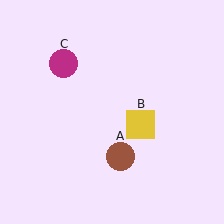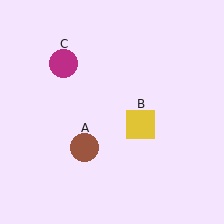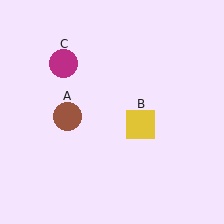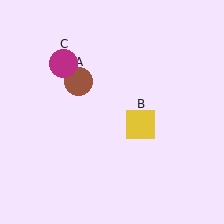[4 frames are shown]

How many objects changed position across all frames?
1 object changed position: brown circle (object A).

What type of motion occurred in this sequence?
The brown circle (object A) rotated clockwise around the center of the scene.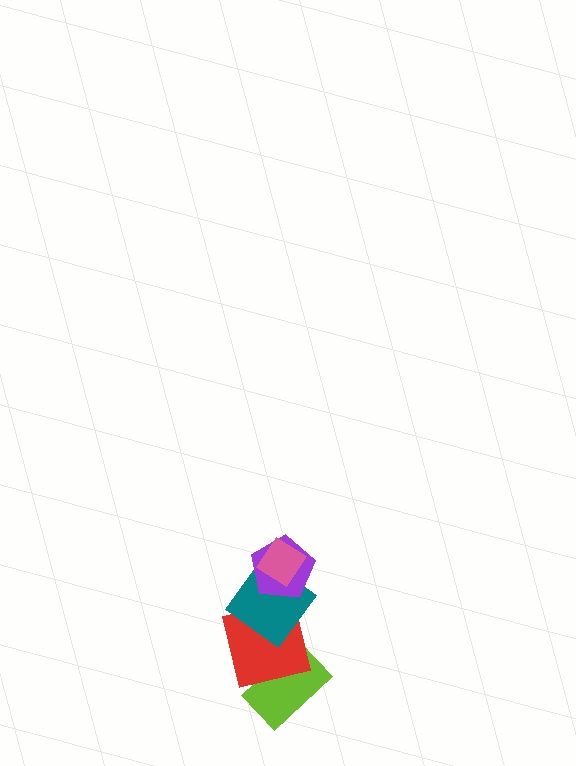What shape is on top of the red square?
The teal diamond is on top of the red square.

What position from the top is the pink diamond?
The pink diamond is 1st from the top.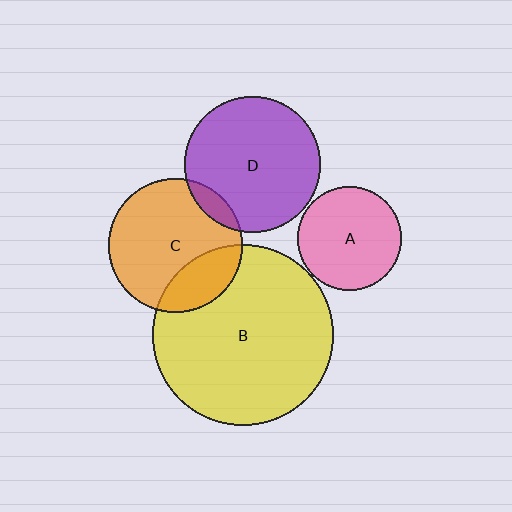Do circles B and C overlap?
Yes.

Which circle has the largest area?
Circle B (yellow).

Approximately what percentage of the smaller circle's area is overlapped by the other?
Approximately 25%.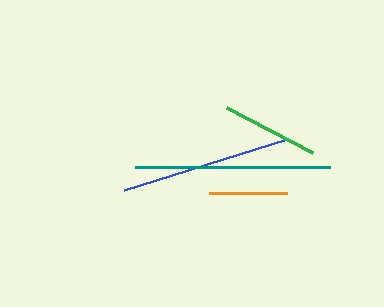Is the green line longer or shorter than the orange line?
The green line is longer than the orange line.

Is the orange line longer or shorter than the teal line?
The teal line is longer than the orange line.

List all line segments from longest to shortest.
From longest to shortest: teal, blue, green, orange.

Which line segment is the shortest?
The orange line is the shortest at approximately 77 pixels.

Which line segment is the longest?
The teal line is the longest at approximately 195 pixels.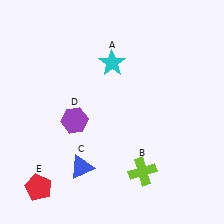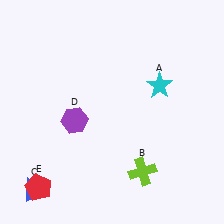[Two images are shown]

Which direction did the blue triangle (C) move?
The blue triangle (C) moved left.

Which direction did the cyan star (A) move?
The cyan star (A) moved right.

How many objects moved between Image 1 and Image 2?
2 objects moved between the two images.